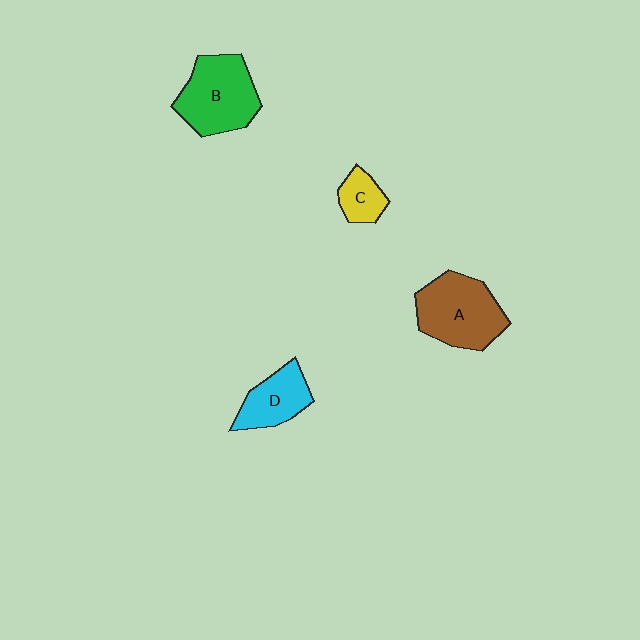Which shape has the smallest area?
Shape C (yellow).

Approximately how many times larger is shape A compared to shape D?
Approximately 1.6 times.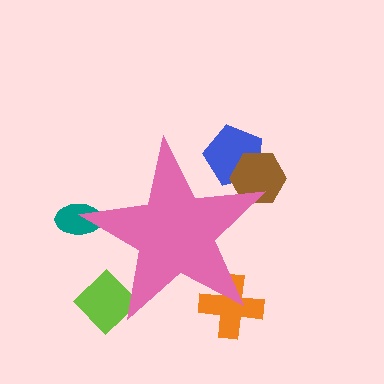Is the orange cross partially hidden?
Yes, the orange cross is partially hidden behind the pink star.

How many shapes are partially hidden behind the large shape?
5 shapes are partially hidden.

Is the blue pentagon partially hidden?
Yes, the blue pentagon is partially hidden behind the pink star.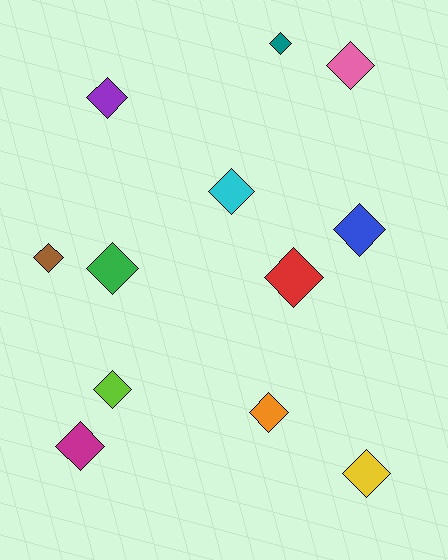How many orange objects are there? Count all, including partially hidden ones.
There is 1 orange object.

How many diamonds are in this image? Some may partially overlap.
There are 12 diamonds.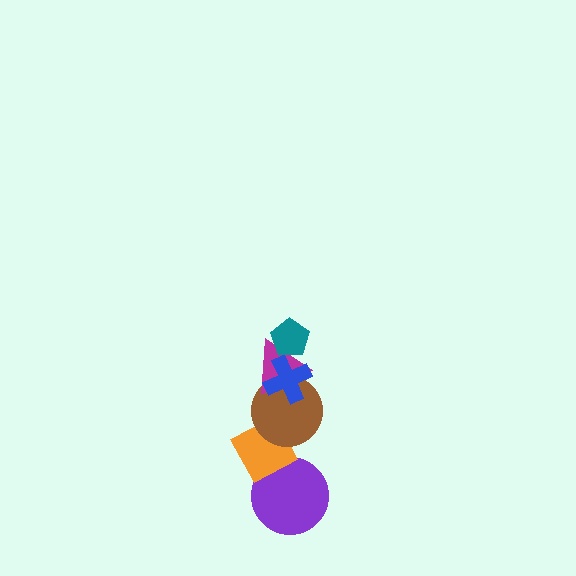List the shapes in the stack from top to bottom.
From top to bottom: the teal pentagon, the blue cross, the magenta triangle, the brown circle, the orange diamond, the purple circle.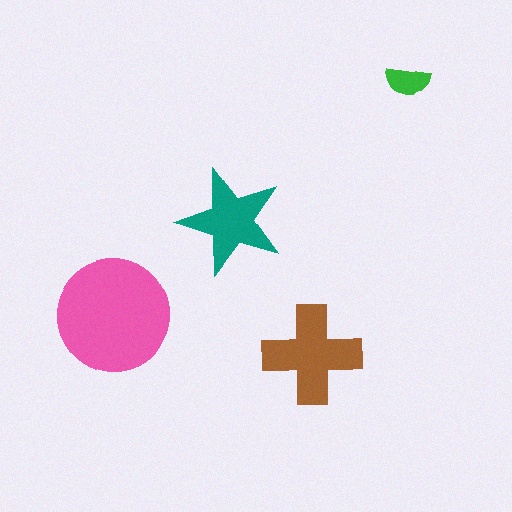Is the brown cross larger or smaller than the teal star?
Larger.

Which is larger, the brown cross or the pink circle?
The pink circle.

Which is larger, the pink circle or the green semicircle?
The pink circle.